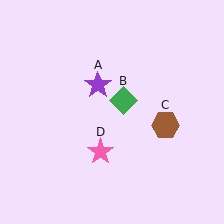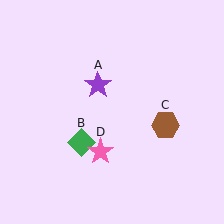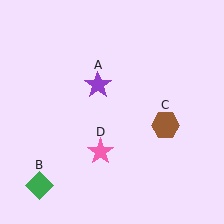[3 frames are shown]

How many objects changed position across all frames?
1 object changed position: green diamond (object B).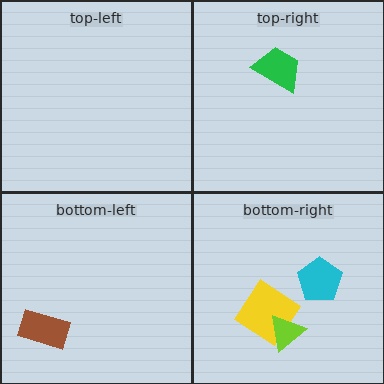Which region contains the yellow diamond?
The bottom-right region.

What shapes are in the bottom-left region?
The brown rectangle.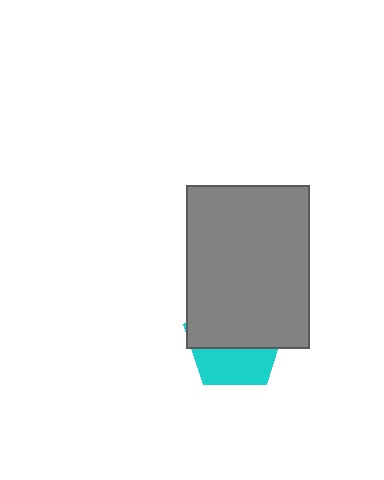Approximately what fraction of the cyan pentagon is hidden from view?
Roughly 61% of the cyan pentagon is hidden behind the gray rectangle.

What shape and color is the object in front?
The object in front is a gray rectangle.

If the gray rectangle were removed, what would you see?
You would see the complete cyan pentagon.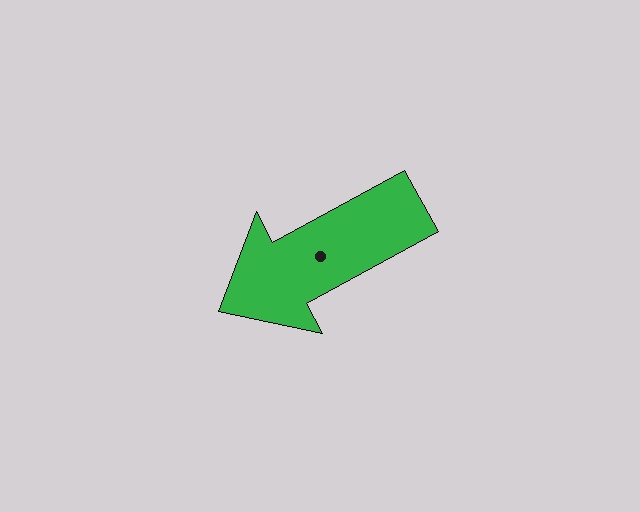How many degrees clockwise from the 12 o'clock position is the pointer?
Approximately 241 degrees.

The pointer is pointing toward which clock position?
Roughly 8 o'clock.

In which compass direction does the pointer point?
Southwest.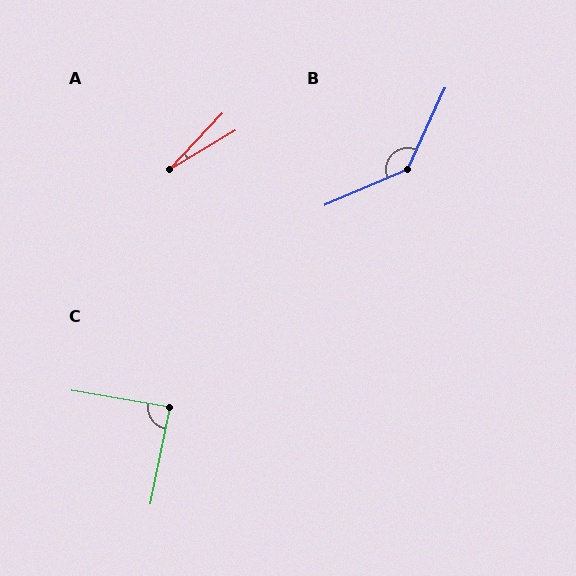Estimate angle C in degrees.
Approximately 88 degrees.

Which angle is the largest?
B, at approximately 138 degrees.